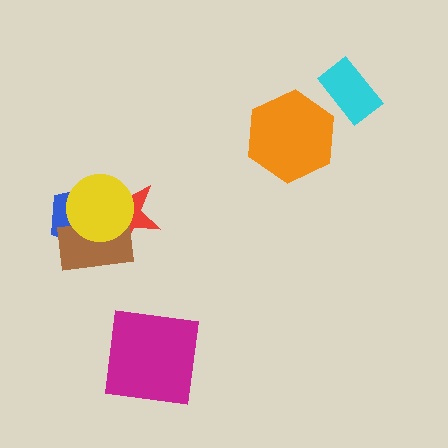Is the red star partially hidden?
Yes, it is partially covered by another shape.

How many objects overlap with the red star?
3 objects overlap with the red star.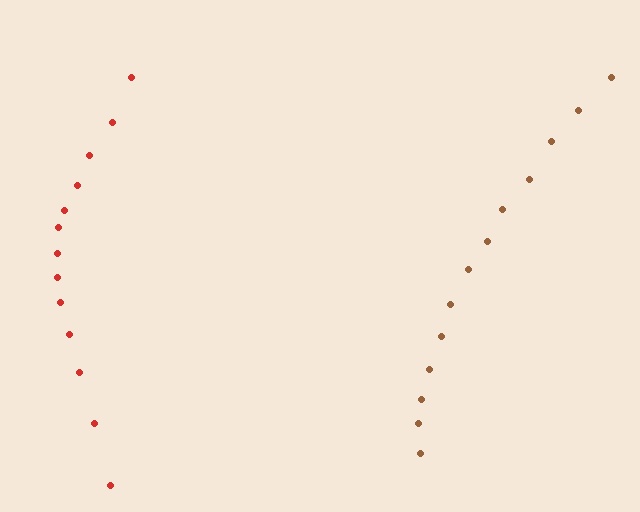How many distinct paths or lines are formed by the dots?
There are 2 distinct paths.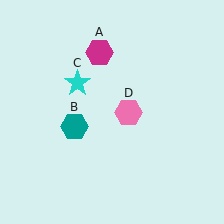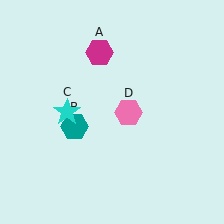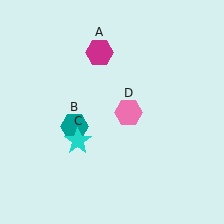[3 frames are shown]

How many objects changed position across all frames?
1 object changed position: cyan star (object C).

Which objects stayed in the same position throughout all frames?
Magenta hexagon (object A) and teal hexagon (object B) and pink hexagon (object D) remained stationary.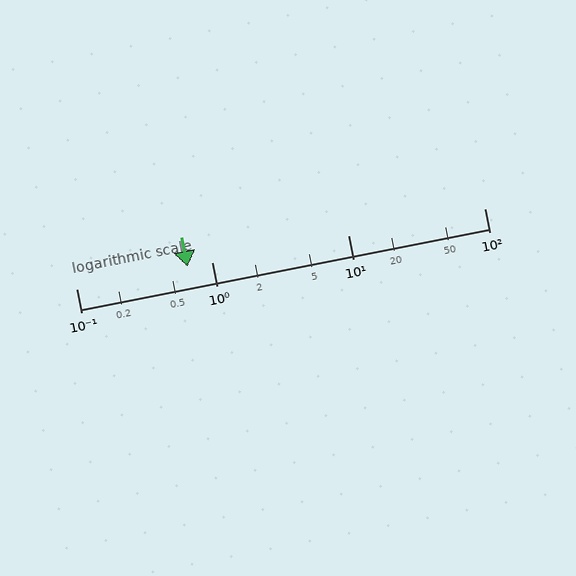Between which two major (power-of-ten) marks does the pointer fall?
The pointer is between 0.1 and 1.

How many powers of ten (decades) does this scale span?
The scale spans 3 decades, from 0.1 to 100.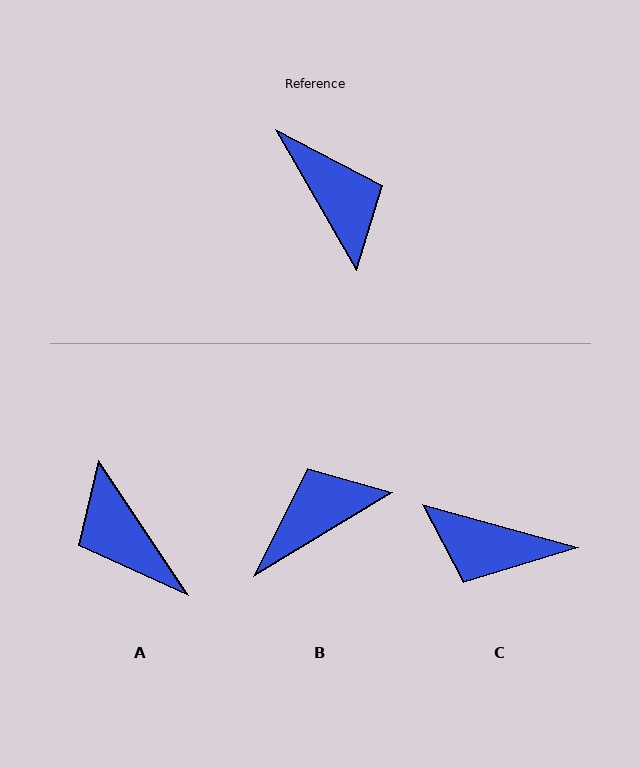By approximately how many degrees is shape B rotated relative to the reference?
Approximately 91 degrees counter-clockwise.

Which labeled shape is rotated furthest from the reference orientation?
A, about 176 degrees away.